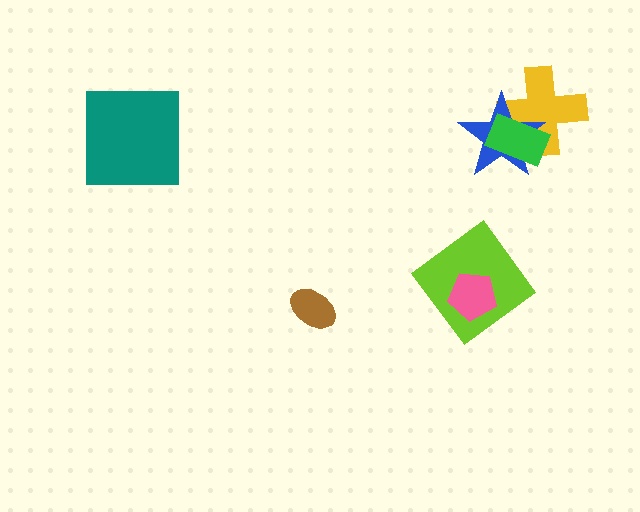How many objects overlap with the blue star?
2 objects overlap with the blue star.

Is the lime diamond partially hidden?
Yes, it is partially covered by another shape.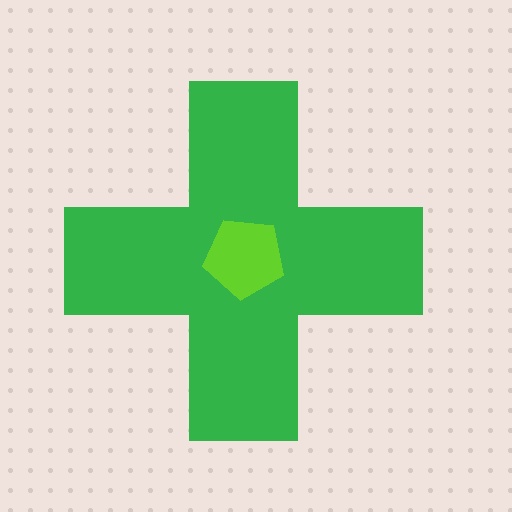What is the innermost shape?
The lime pentagon.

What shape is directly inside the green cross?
The lime pentagon.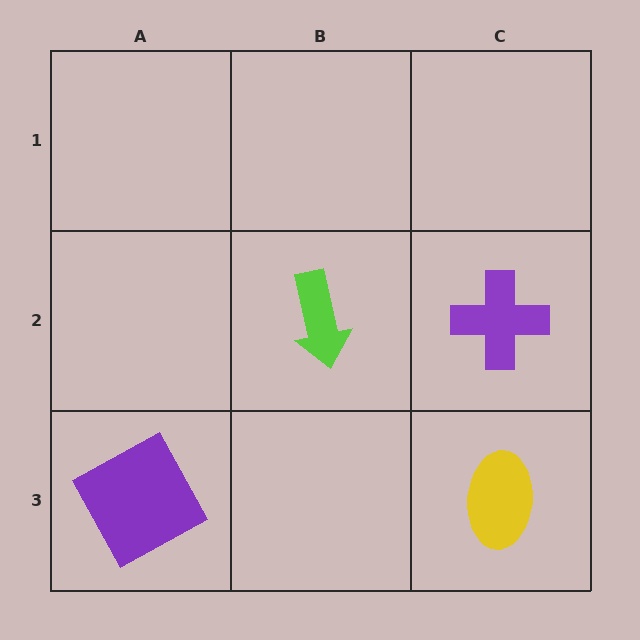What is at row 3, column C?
A yellow ellipse.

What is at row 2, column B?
A lime arrow.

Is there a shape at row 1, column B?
No, that cell is empty.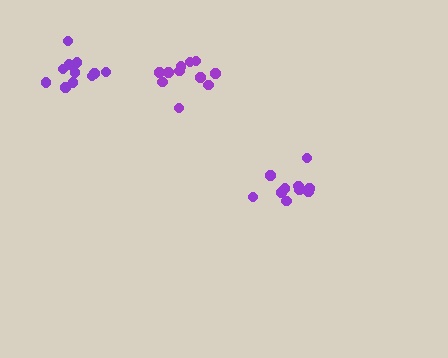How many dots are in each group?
Group 1: 11 dots, Group 2: 11 dots, Group 3: 10 dots (32 total).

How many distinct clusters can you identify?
There are 3 distinct clusters.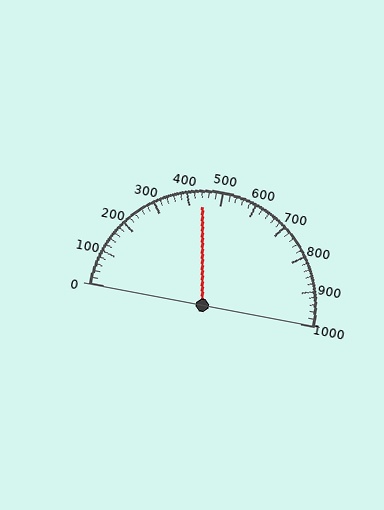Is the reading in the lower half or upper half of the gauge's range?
The reading is in the lower half of the range (0 to 1000).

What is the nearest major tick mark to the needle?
The nearest major tick mark is 400.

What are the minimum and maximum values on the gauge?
The gauge ranges from 0 to 1000.